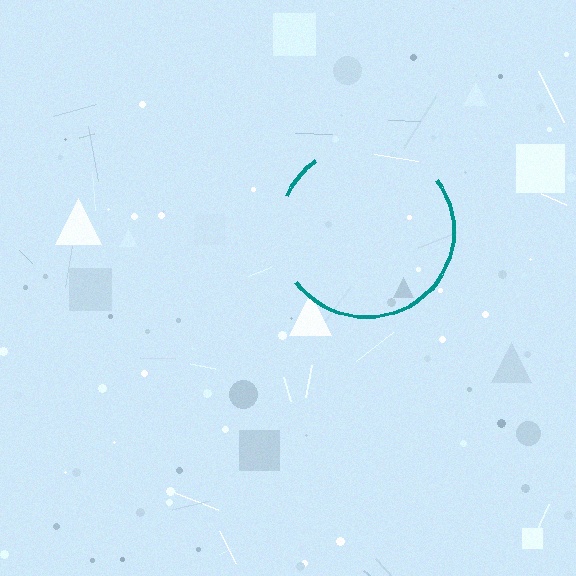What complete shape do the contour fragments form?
The contour fragments form a circle.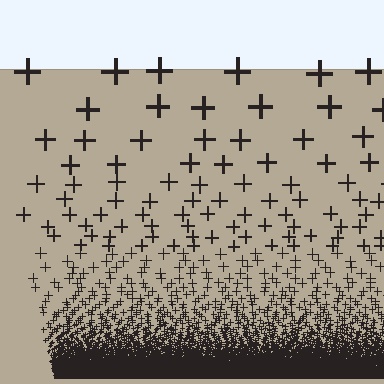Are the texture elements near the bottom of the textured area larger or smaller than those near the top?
Smaller. The gradient is inverted — elements near the bottom are smaller and denser.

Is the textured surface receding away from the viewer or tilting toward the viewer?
The surface appears to tilt toward the viewer. Texture elements get larger and sparser toward the top.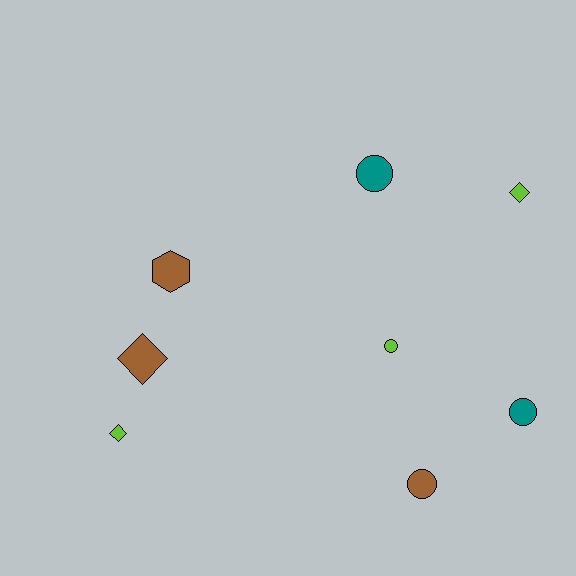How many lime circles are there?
There is 1 lime circle.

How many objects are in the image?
There are 8 objects.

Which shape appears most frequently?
Circle, with 4 objects.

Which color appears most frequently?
Brown, with 3 objects.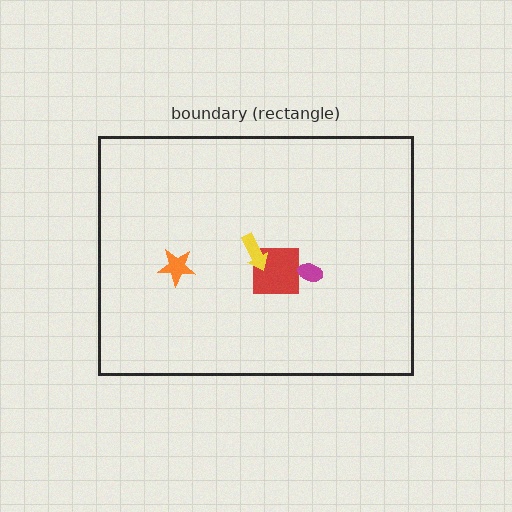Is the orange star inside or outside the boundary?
Inside.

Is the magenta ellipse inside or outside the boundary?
Inside.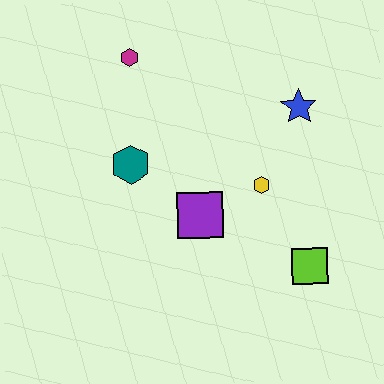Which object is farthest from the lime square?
The magenta hexagon is farthest from the lime square.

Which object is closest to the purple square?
The yellow hexagon is closest to the purple square.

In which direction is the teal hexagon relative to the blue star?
The teal hexagon is to the left of the blue star.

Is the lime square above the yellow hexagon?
No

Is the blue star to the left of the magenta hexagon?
No